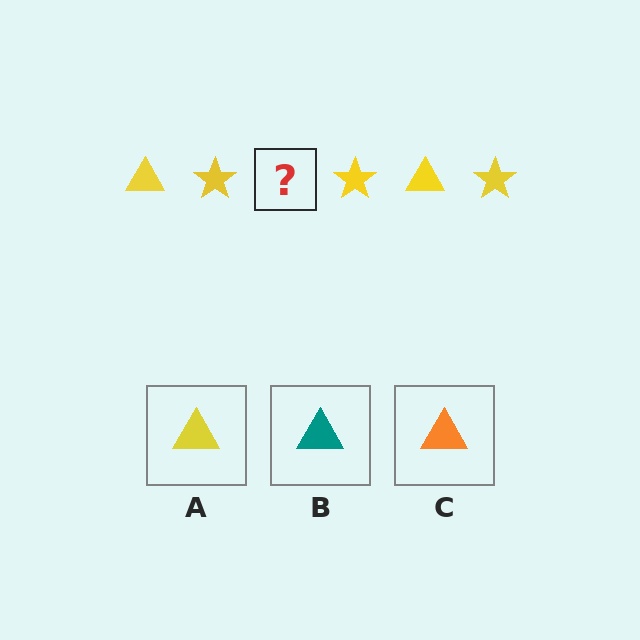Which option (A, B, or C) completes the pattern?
A.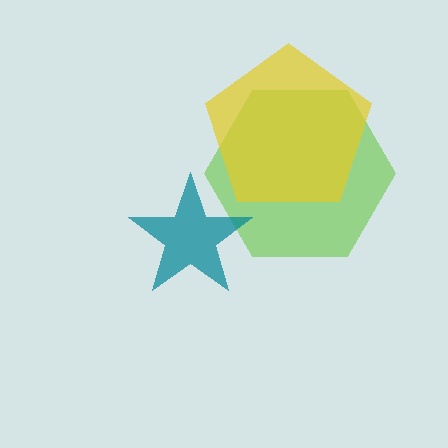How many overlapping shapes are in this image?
There are 3 overlapping shapes in the image.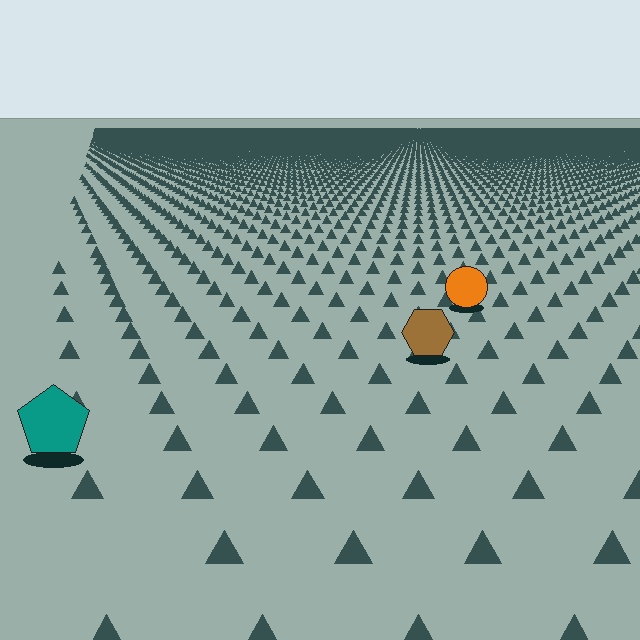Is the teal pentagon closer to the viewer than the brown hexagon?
Yes. The teal pentagon is closer — you can tell from the texture gradient: the ground texture is coarser near it.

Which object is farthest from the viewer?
The orange circle is farthest from the viewer. It appears smaller and the ground texture around it is denser.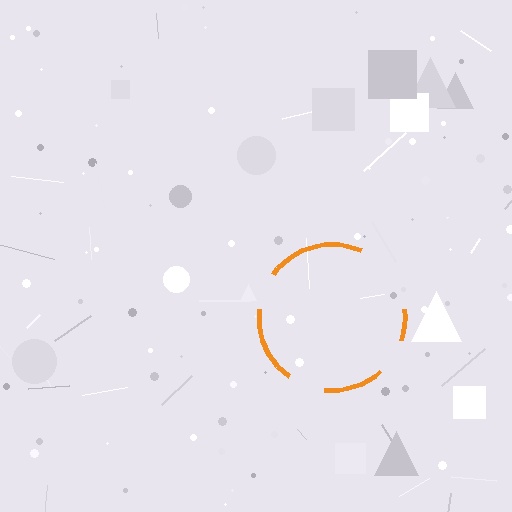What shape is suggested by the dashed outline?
The dashed outline suggests a circle.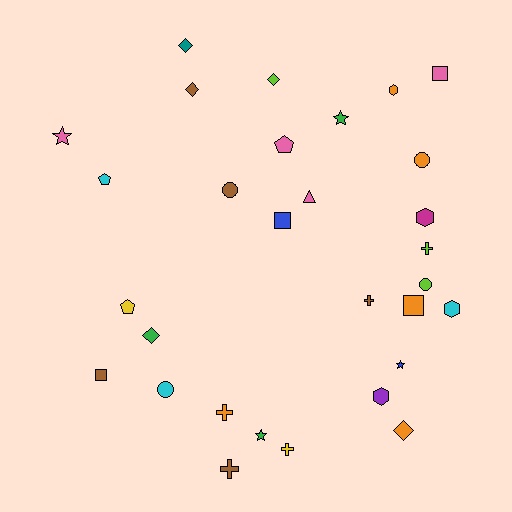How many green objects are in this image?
There are 3 green objects.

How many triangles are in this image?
There is 1 triangle.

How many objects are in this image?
There are 30 objects.